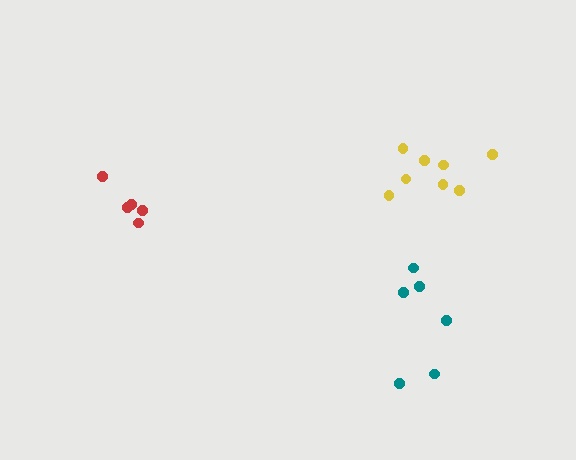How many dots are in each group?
Group 1: 5 dots, Group 2: 8 dots, Group 3: 6 dots (19 total).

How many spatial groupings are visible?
There are 3 spatial groupings.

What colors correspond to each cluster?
The clusters are colored: red, yellow, teal.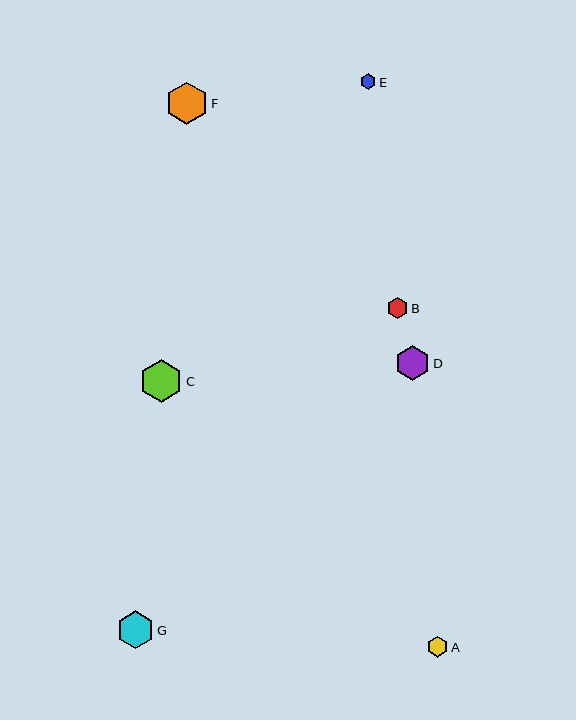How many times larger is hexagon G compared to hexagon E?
Hexagon G is approximately 2.4 times the size of hexagon E.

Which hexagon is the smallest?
Hexagon E is the smallest with a size of approximately 15 pixels.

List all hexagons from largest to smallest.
From largest to smallest: C, F, G, D, B, A, E.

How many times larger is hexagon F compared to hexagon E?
Hexagon F is approximately 2.7 times the size of hexagon E.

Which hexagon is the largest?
Hexagon C is the largest with a size of approximately 43 pixels.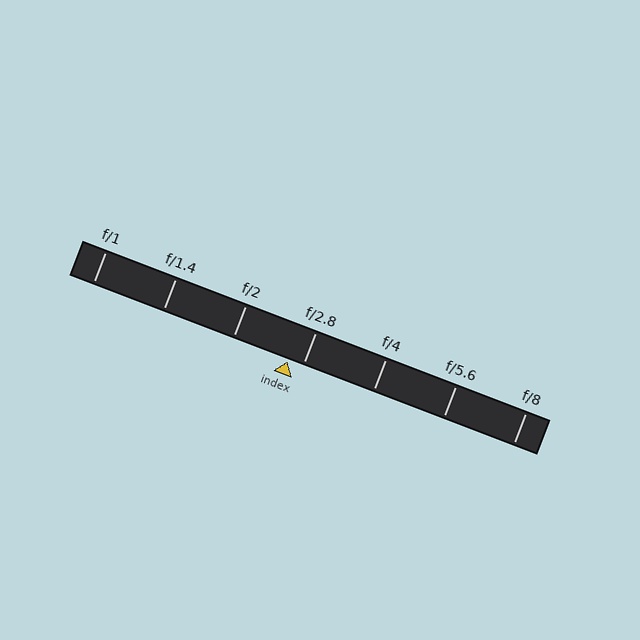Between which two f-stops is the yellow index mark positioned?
The index mark is between f/2 and f/2.8.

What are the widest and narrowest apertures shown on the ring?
The widest aperture shown is f/1 and the narrowest is f/8.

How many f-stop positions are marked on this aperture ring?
There are 7 f-stop positions marked.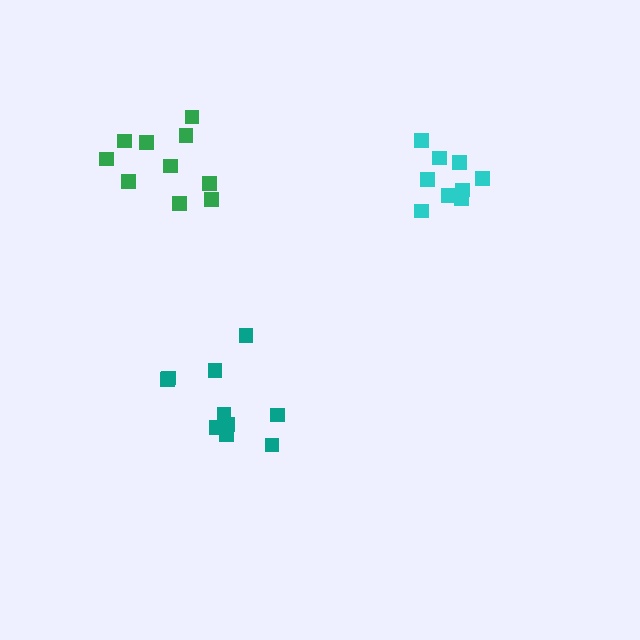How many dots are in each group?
Group 1: 10 dots, Group 2: 10 dots, Group 3: 9 dots (29 total).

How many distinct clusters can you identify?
There are 3 distinct clusters.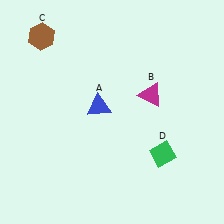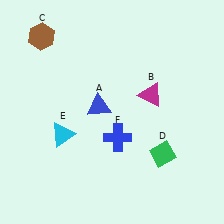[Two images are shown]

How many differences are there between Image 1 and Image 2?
There are 2 differences between the two images.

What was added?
A cyan triangle (E), a blue cross (F) were added in Image 2.